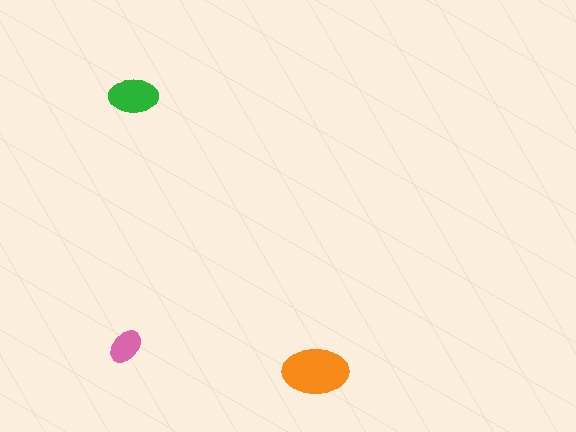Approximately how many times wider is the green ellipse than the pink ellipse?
About 1.5 times wider.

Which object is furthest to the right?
The orange ellipse is rightmost.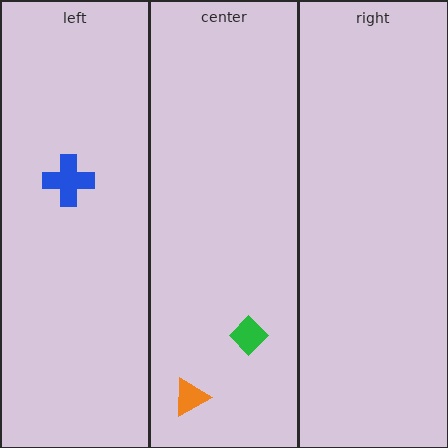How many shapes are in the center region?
2.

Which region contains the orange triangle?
The center region.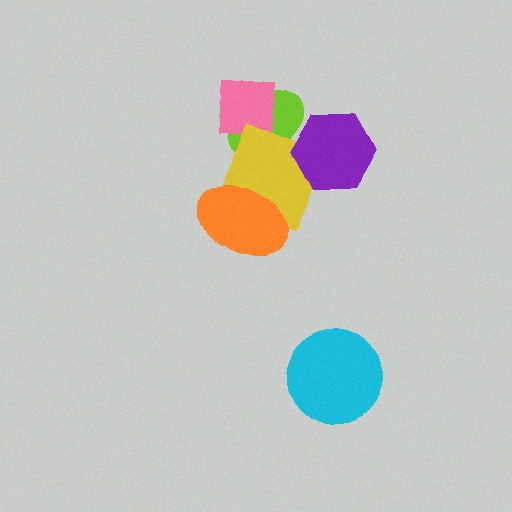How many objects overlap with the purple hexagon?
2 objects overlap with the purple hexagon.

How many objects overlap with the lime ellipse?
3 objects overlap with the lime ellipse.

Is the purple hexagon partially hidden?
No, no other shape covers it.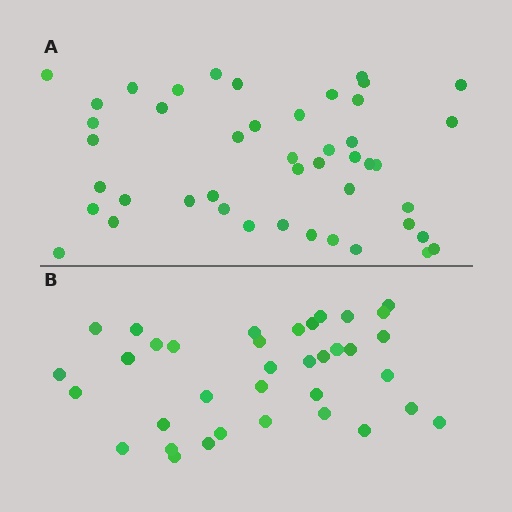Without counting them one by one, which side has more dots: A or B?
Region A (the top region) has more dots.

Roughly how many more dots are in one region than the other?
Region A has roughly 8 or so more dots than region B.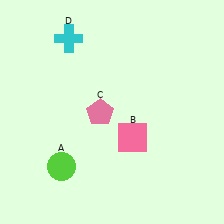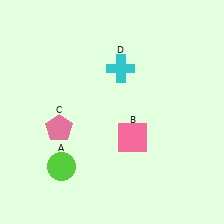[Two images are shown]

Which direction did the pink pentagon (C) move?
The pink pentagon (C) moved left.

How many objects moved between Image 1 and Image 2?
2 objects moved between the two images.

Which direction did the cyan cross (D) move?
The cyan cross (D) moved right.